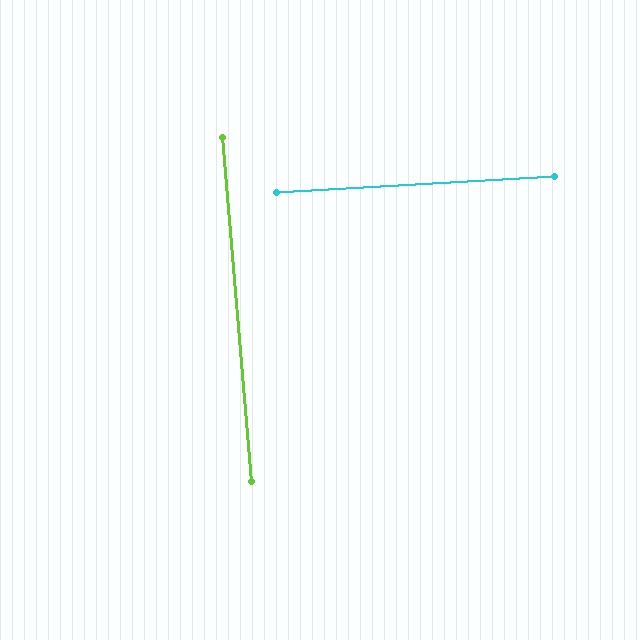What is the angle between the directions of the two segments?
Approximately 88 degrees.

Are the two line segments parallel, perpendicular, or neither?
Perpendicular — they meet at approximately 88°.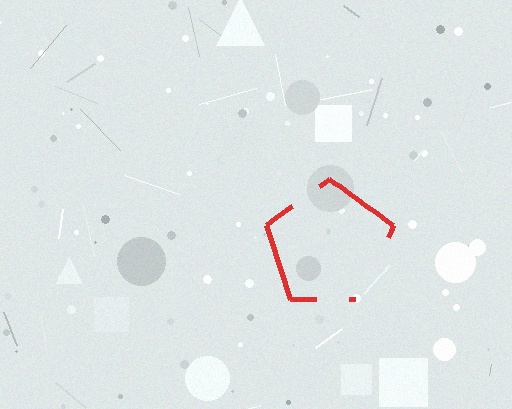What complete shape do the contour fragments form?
The contour fragments form a pentagon.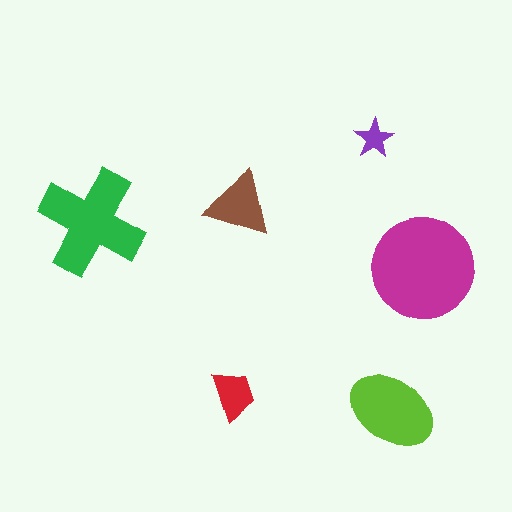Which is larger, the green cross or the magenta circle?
The magenta circle.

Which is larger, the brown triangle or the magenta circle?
The magenta circle.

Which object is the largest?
The magenta circle.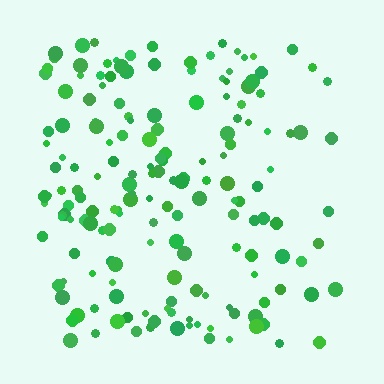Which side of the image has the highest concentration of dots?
The left.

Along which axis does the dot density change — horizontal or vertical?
Horizontal.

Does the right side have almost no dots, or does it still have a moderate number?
Still a moderate number, just noticeably fewer than the left.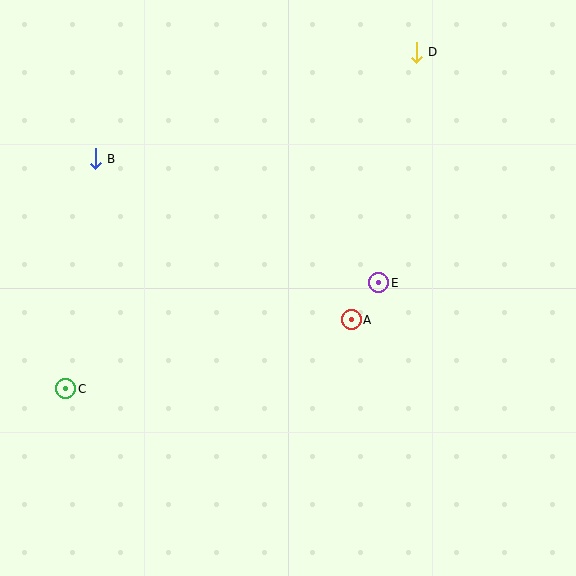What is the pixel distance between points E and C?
The distance between E and C is 330 pixels.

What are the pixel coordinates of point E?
Point E is at (379, 283).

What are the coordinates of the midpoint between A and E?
The midpoint between A and E is at (365, 301).